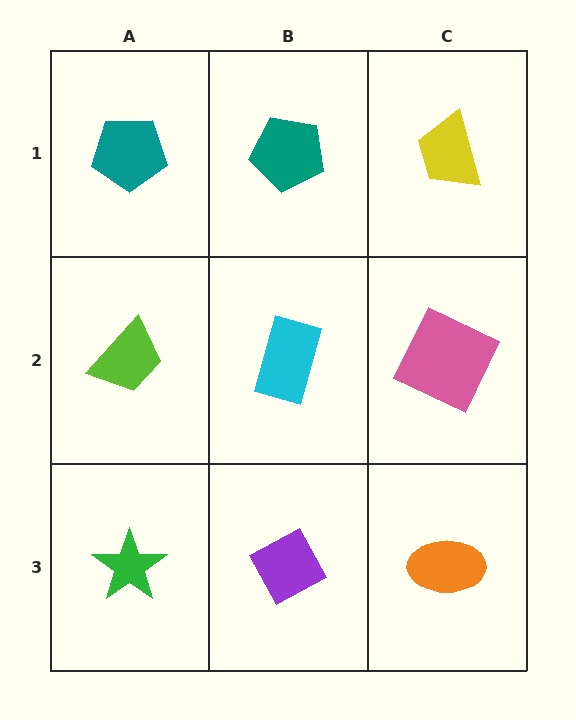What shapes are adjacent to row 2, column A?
A teal pentagon (row 1, column A), a green star (row 3, column A), a cyan rectangle (row 2, column B).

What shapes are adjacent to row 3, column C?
A pink square (row 2, column C), a purple diamond (row 3, column B).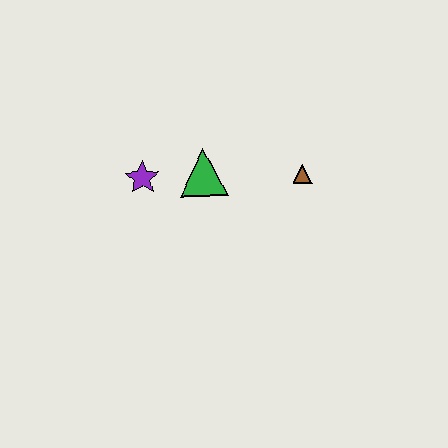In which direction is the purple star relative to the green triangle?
The purple star is to the left of the green triangle.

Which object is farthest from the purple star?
The brown triangle is farthest from the purple star.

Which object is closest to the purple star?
The green triangle is closest to the purple star.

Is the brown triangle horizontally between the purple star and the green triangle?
No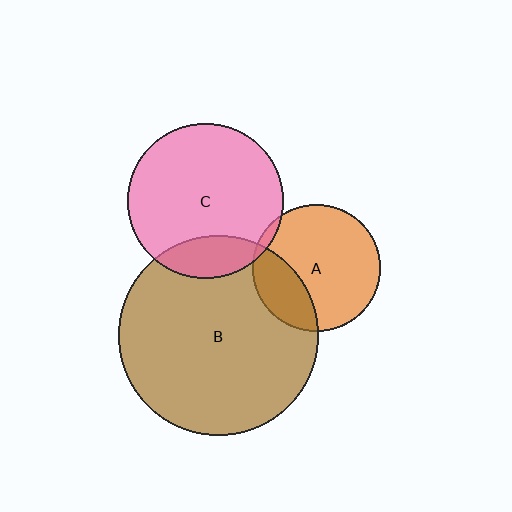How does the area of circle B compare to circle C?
Approximately 1.7 times.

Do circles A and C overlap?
Yes.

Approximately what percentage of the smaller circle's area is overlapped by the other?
Approximately 5%.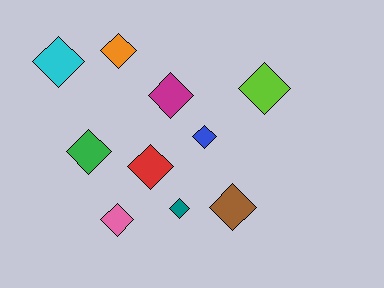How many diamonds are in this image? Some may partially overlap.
There are 10 diamonds.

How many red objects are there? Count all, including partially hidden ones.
There is 1 red object.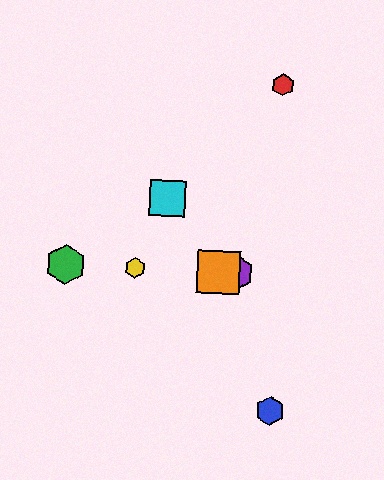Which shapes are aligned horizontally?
The green hexagon, the yellow hexagon, the purple hexagon, the orange square are aligned horizontally.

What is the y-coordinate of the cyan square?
The cyan square is at y≈198.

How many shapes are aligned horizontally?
4 shapes (the green hexagon, the yellow hexagon, the purple hexagon, the orange square) are aligned horizontally.